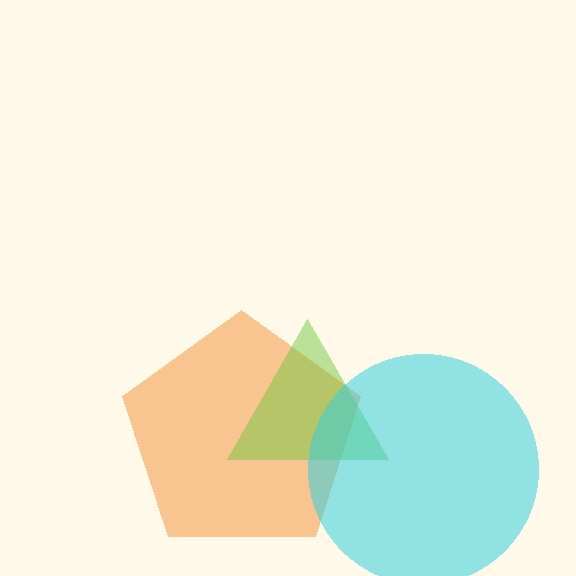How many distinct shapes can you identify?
There are 3 distinct shapes: an orange pentagon, a lime triangle, a cyan circle.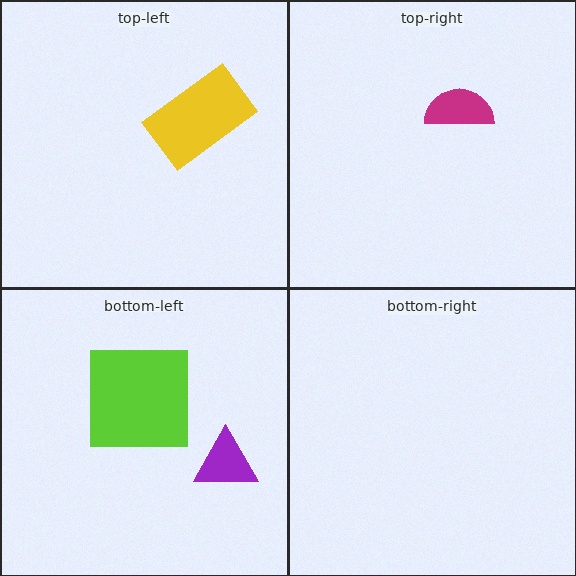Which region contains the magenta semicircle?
The top-right region.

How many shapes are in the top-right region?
1.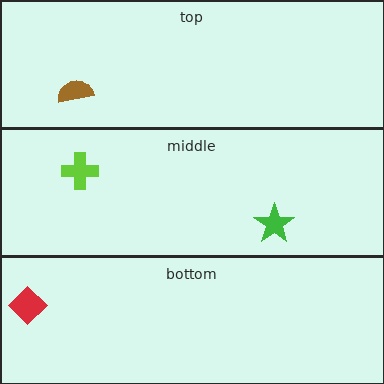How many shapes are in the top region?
1.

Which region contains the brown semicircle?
The top region.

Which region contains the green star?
The middle region.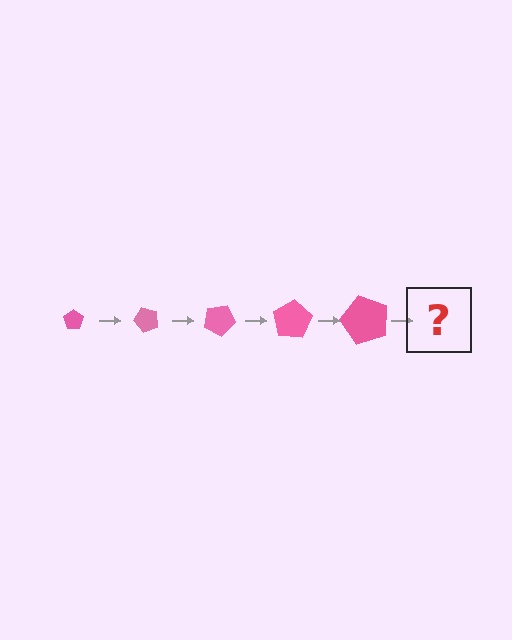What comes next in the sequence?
The next element should be a pentagon, larger than the previous one and rotated 250 degrees from the start.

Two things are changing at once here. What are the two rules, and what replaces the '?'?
The two rules are that the pentagon grows larger each step and it rotates 50 degrees each step. The '?' should be a pentagon, larger than the previous one and rotated 250 degrees from the start.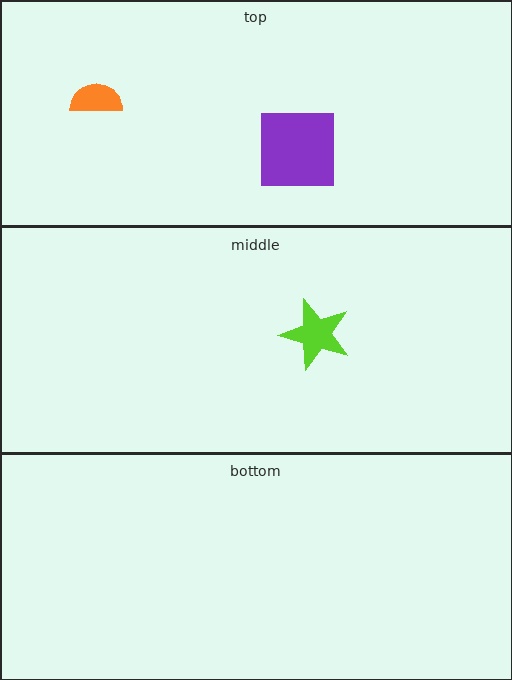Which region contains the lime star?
The middle region.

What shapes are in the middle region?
The lime star.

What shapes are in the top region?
The purple square, the orange semicircle.